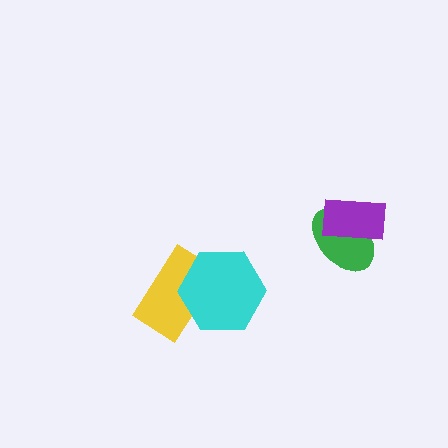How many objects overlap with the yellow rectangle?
1 object overlaps with the yellow rectangle.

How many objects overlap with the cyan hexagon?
1 object overlaps with the cyan hexagon.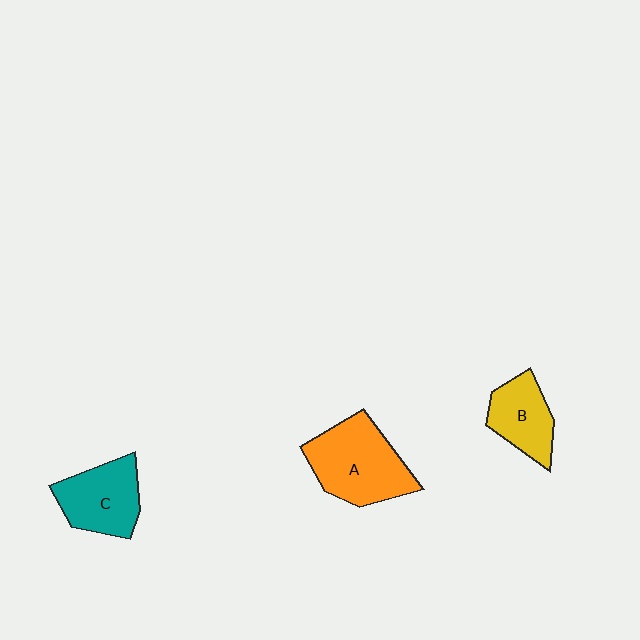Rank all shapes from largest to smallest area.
From largest to smallest: A (orange), C (teal), B (yellow).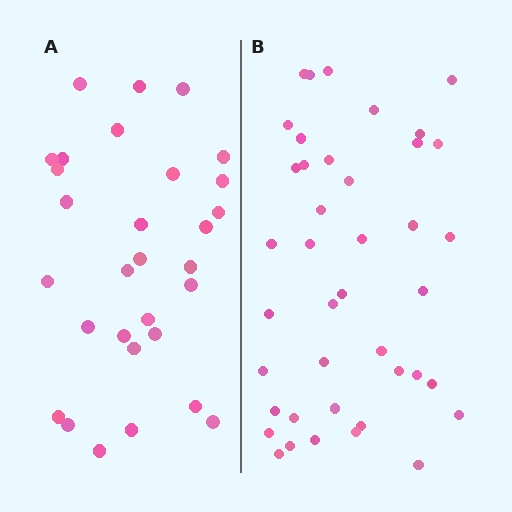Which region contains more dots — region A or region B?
Region B (the right region) has more dots.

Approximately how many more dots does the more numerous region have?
Region B has roughly 12 or so more dots than region A.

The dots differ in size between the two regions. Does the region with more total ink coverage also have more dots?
No. Region A has more total ink coverage because its dots are larger, but region B actually contains more individual dots. Total area can be misleading — the number of items is what matters here.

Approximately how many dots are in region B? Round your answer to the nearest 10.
About 40 dots. (The exact count is 41, which rounds to 40.)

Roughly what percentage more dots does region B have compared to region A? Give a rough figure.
About 35% more.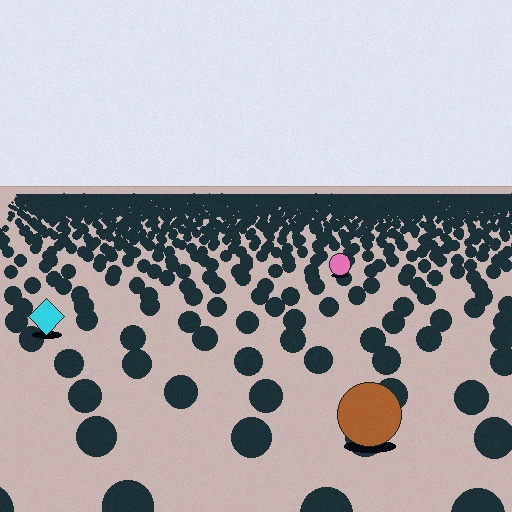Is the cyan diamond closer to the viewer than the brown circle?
No. The brown circle is closer — you can tell from the texture gradient: the ground texture is coarser near it.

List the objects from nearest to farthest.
From nearest to farthest: the brown circle, the cyan diamond, the pink circle.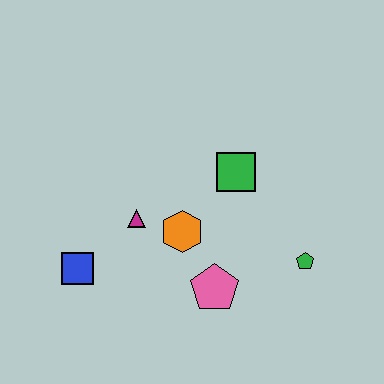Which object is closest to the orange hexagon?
The magenta triangle is closest to the orange hexagon.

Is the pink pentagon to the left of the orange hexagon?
No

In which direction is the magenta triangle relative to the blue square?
The magenta triangle is to the right of the blue square.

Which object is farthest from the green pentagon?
The blue square is farthest from the green pentagon.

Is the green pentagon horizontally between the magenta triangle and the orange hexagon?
No